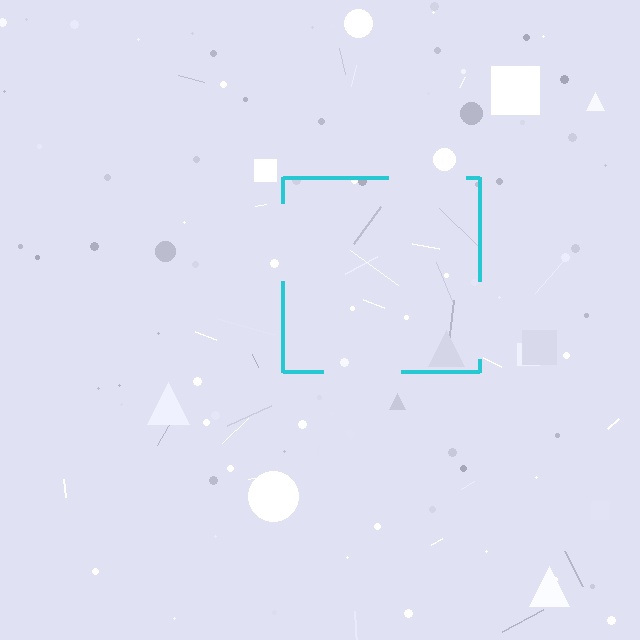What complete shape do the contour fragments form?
The contour fragments form a square.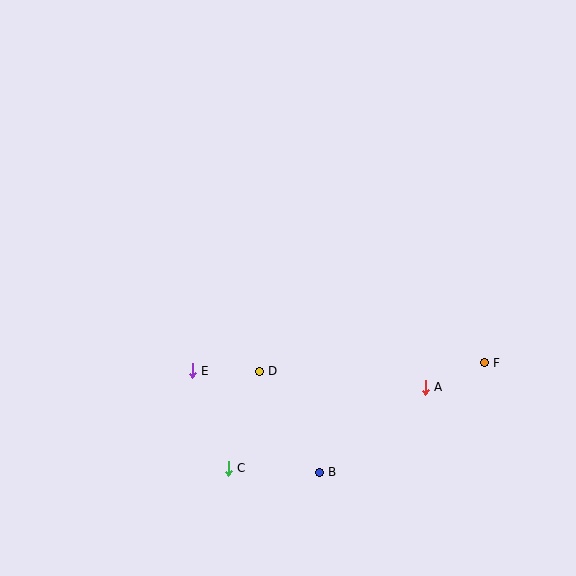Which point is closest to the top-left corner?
Point E is closest to the top-left corner.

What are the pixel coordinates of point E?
Point E is at (192, 371).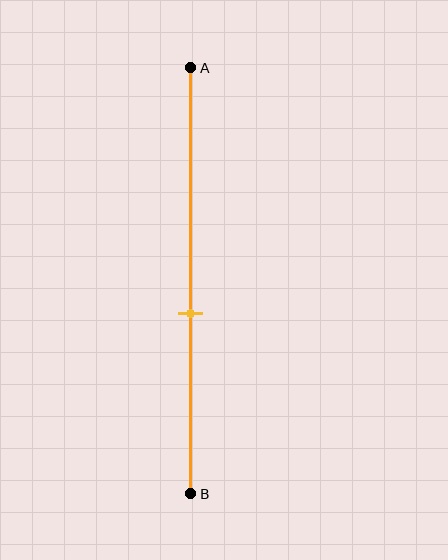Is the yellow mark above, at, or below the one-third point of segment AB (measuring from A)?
The yellow mark is below the one-third point of segment AB.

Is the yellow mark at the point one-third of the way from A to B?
No, the mark is at about 60% from A, not at the 33% one-third point.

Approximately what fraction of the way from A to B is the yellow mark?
The yellow mark is approximately 60% of the way from A to B.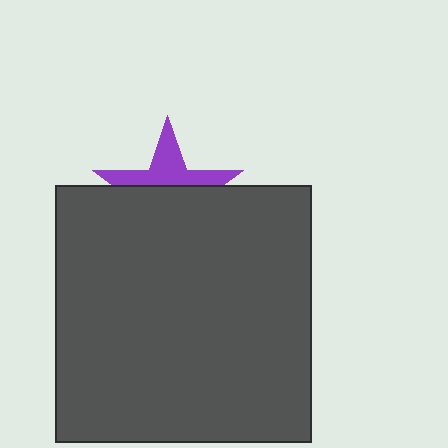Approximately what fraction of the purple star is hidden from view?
Roughly 58% of the purple star is hidden behind the dark gray square.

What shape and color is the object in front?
The object in front is a dark gray square.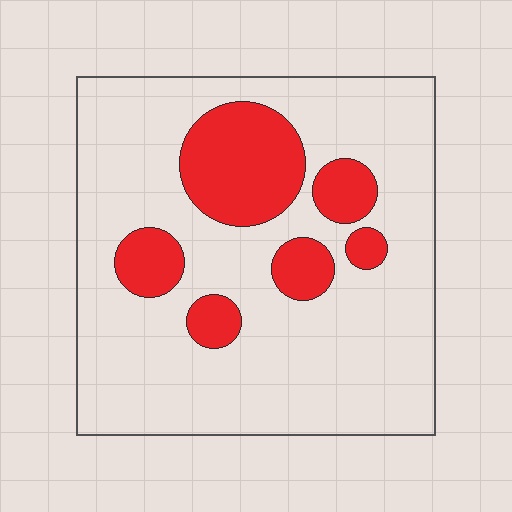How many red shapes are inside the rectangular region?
6.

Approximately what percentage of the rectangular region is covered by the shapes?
Approximately 20%.